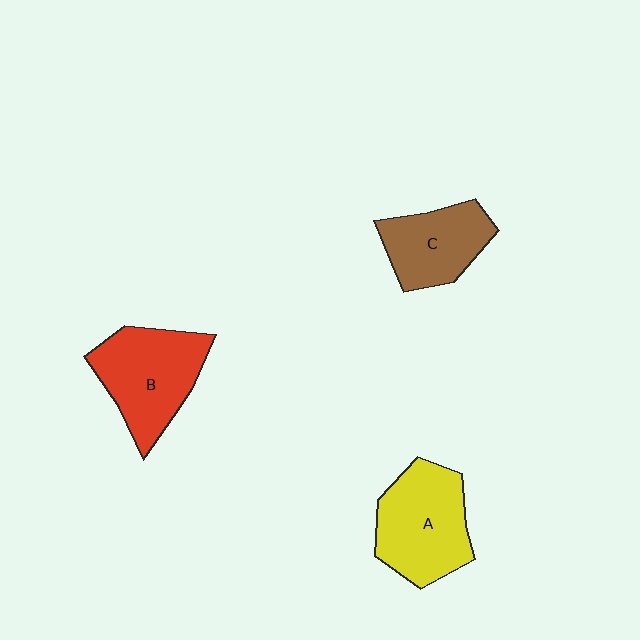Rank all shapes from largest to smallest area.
From largest to smallest: B (red), A (yellow), C (brown).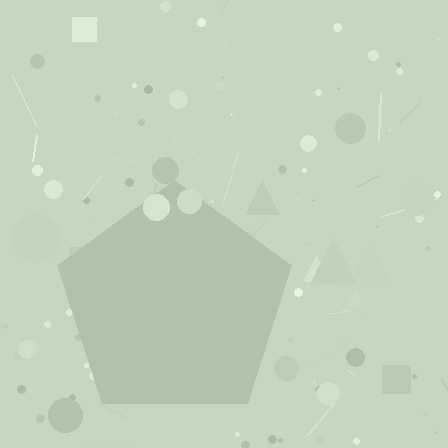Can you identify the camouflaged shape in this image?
The camouflaged shape is a pentagon.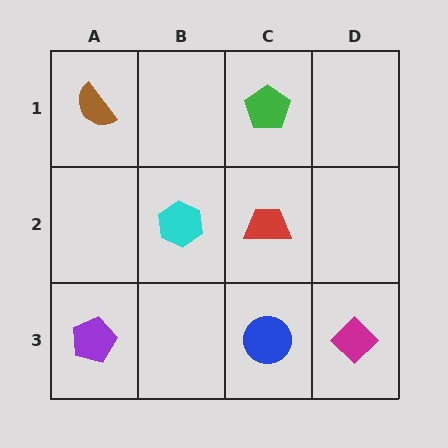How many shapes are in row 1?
2 shapes.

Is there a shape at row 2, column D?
No, that cell is empty.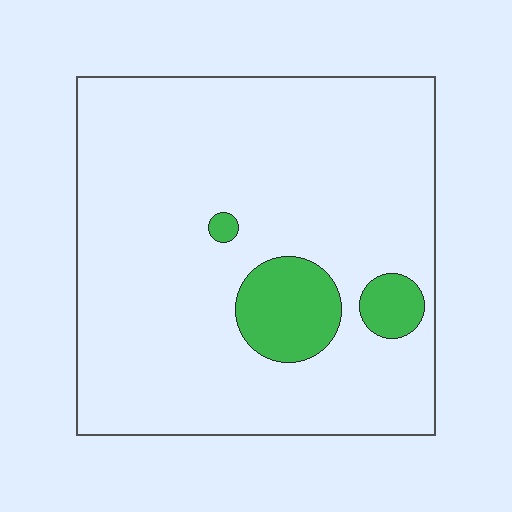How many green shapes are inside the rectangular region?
3.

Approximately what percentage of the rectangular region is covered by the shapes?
Approximately 10%.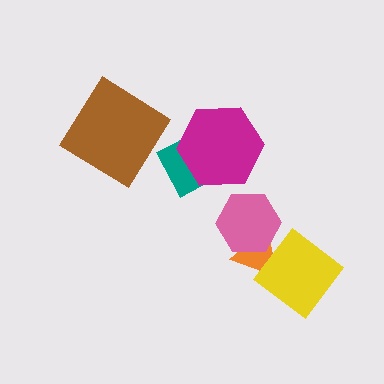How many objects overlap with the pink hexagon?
1 object overlaps with the pink hexagon.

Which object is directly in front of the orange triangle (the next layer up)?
The yellow diamond is directly in front of the orange triangle.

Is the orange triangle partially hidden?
Yes, it is partially covered by another shape.